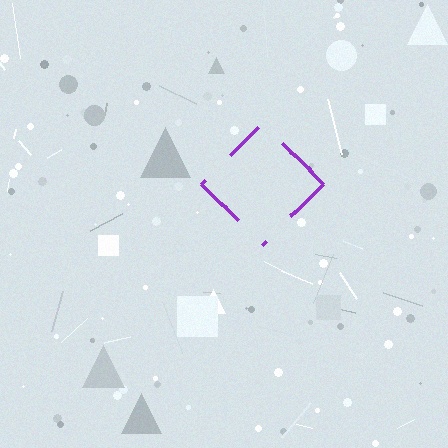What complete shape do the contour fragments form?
The contour fragments form a diamond.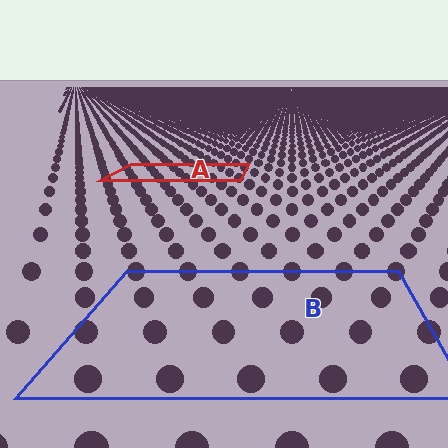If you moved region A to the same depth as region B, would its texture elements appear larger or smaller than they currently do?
They would appear larger. At a closer depth, the same texture elements are projected at a bigger on-screen size.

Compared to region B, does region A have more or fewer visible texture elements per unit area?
Region A has more texture elements per unit area — they are packed more densely because it is farther away.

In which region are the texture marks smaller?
The texture marks are smaller in region A, because it is farther away.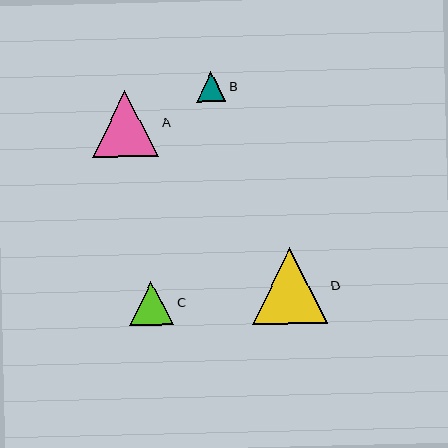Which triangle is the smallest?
Triangle B is the smallest with a size of approximately 30 pixels.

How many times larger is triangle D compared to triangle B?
Triangle D is approximately 2.6 times the size of triangle B.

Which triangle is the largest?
Triangle D is the largest with a size of approximately 76 pixels.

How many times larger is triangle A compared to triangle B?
Triangle A is approximately 2.2 times the size of triangle B.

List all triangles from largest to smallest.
From largest to smallest: D, A, C, B.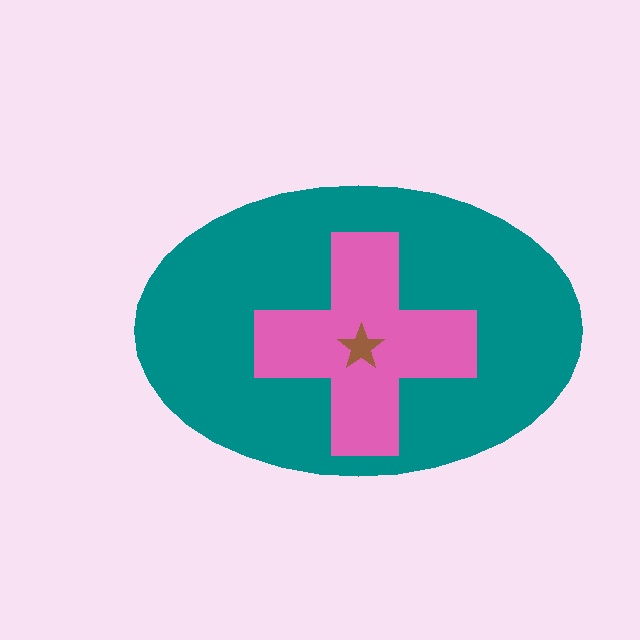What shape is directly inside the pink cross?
The brown star.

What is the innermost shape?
The brown star.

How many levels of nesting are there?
3.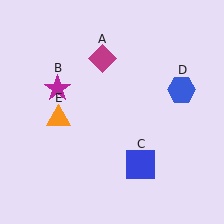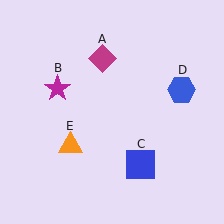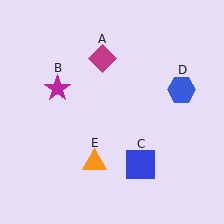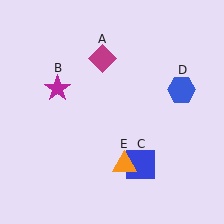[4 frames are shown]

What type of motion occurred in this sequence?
The orange triangle (object E) rotated counterclockwise around the center of the scene.